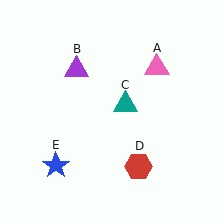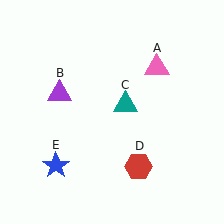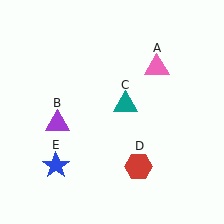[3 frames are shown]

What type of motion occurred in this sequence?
The purple triangle (object B) rotated counterclockwise around the center of the scene.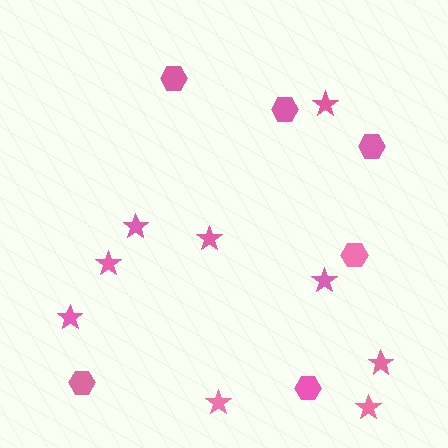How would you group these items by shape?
There are 2 groups: one group of hexagons (6) and one group of stars (9).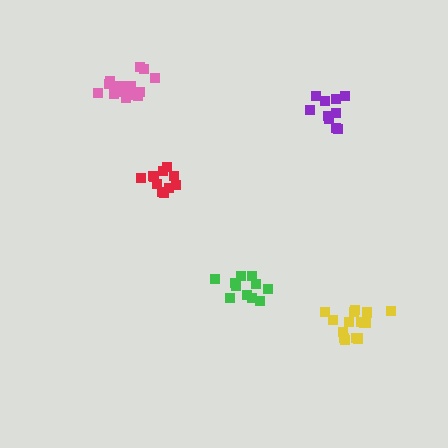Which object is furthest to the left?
The pink cluster is leftmost.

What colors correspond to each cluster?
The clusters are colored: red, purple, yellow, green, pink.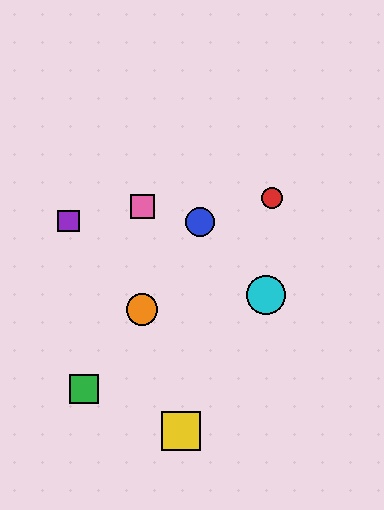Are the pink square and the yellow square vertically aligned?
No, the pink square is at x≈142 and the yellow square is at x≈181.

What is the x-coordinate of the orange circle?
The orange circle is at x≈142.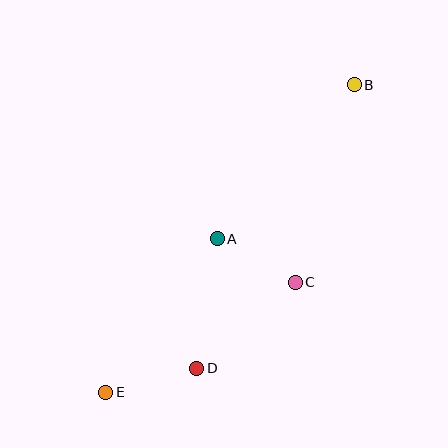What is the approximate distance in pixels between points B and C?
The distance between B and C is approximately 206 pixels.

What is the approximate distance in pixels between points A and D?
The distance between A and D is approximately 131 pixels.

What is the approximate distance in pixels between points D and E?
The distance between D and E is approximately 94 pixels.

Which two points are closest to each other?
Points A and C are closest to each other.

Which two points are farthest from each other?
Points B and E are farthest from each other.